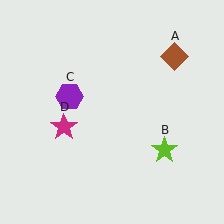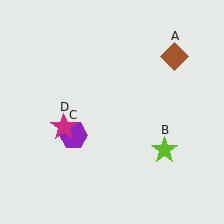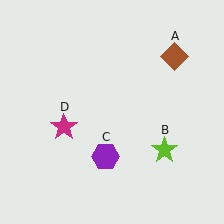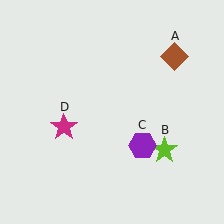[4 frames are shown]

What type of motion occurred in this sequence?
The purple hexagon (object C) rotated counterclockwise around the center of the scene.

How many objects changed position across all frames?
1 object changed position: purple hexagon (object C).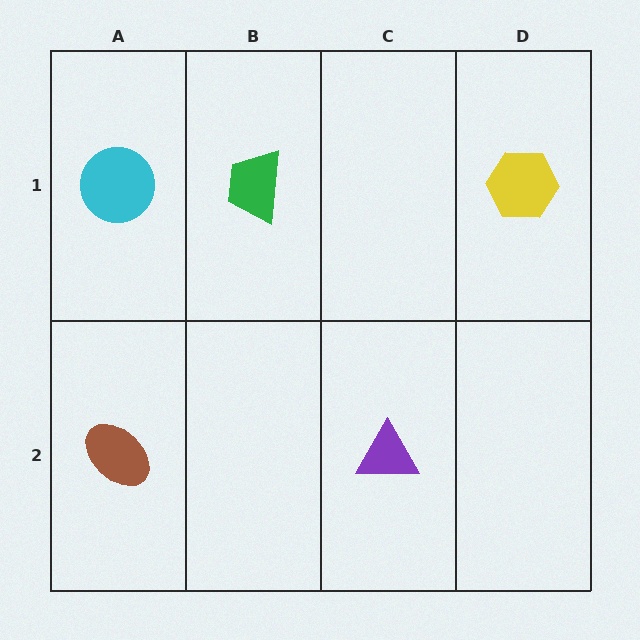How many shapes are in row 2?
2 shapes.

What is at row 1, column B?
A green trapezoid.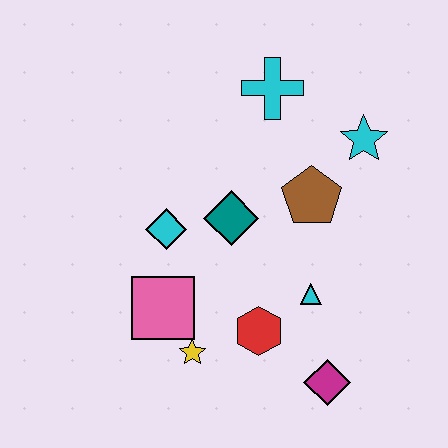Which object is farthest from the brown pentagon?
The yellow star is farthest from the brown pentagon.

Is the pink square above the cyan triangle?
No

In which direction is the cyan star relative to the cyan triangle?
The cyan star is above the cyan triangle.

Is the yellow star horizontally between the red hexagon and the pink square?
Yes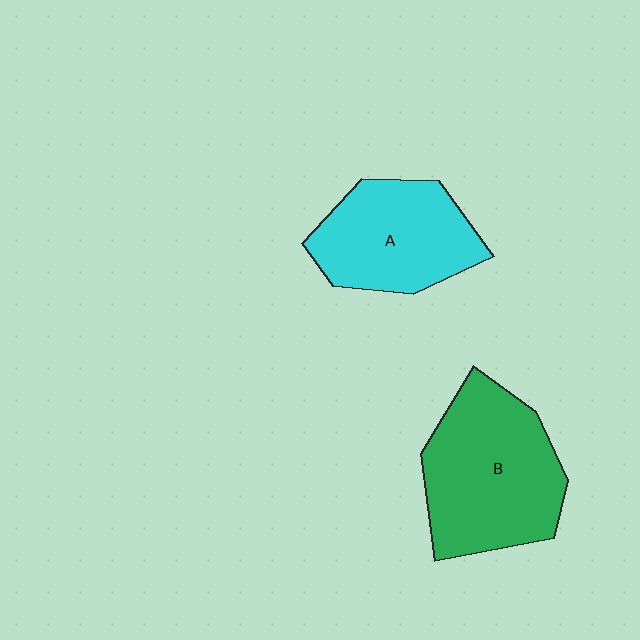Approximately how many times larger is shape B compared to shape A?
Approximately 1.3 times.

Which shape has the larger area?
Shape B (green).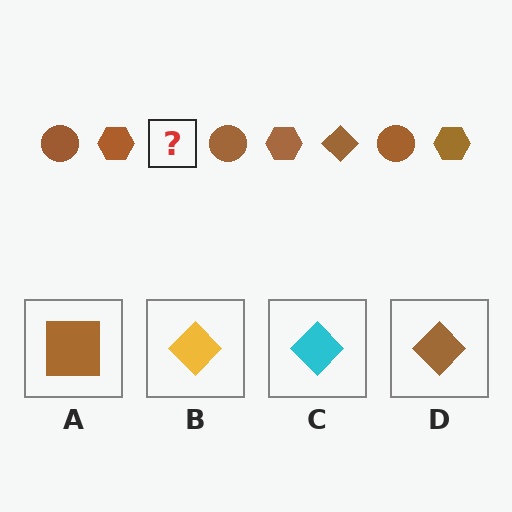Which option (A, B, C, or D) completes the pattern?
D.